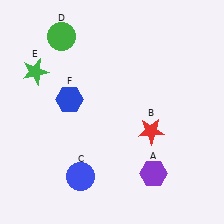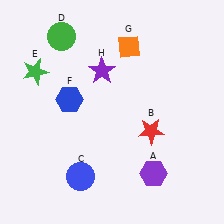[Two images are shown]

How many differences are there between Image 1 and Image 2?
There are 2 differences between the two images.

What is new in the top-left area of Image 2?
A purple star (H) was added in the top-left area of Image 2.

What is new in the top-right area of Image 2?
An orange diamond (G) was added in the top-right area of Image 2.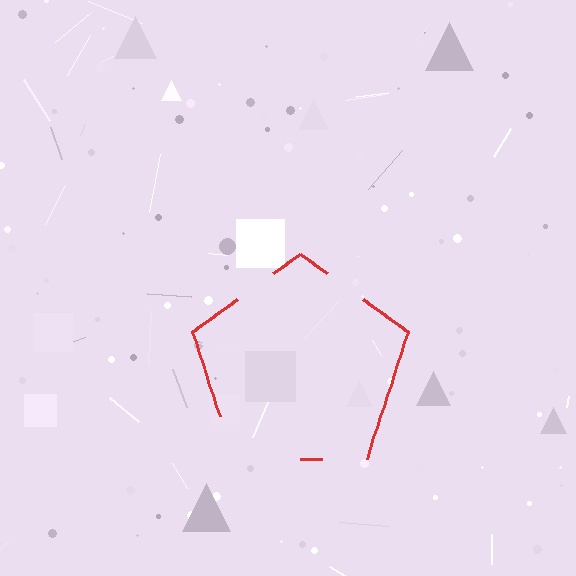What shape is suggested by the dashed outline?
The dashed outline suggests a pentagon.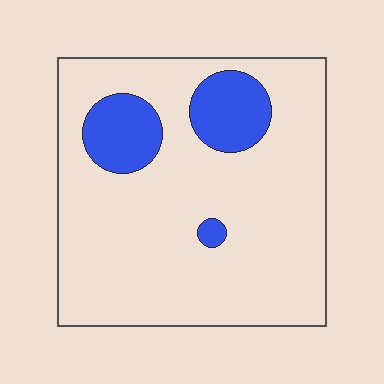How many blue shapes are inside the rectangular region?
3.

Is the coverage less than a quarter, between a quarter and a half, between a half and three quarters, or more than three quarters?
Less than a quarter.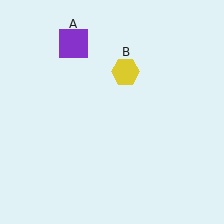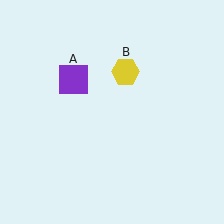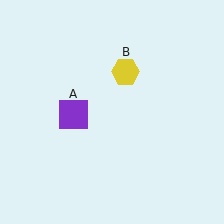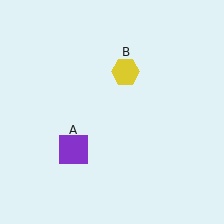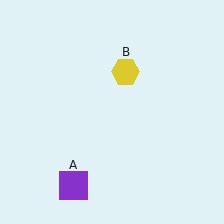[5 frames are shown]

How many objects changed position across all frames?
1 object changed position: purple square (object A).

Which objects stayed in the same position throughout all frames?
Yellow hexagon (object B) remained stationary.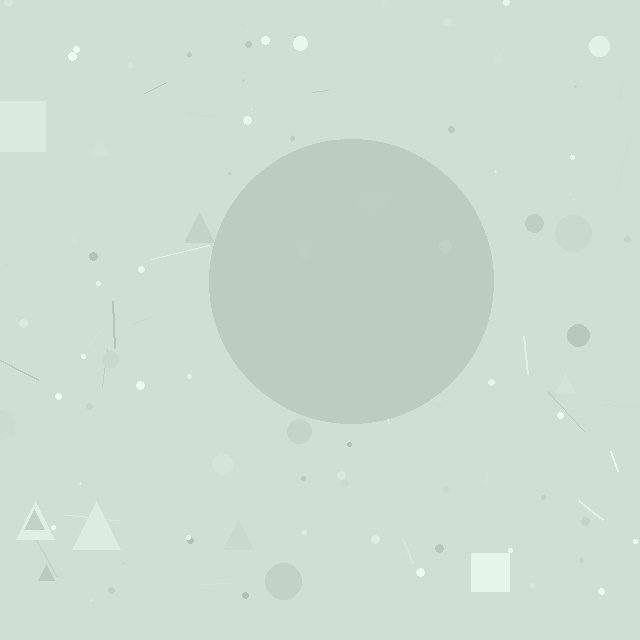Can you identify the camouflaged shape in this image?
The camouflaged shape is a circle.